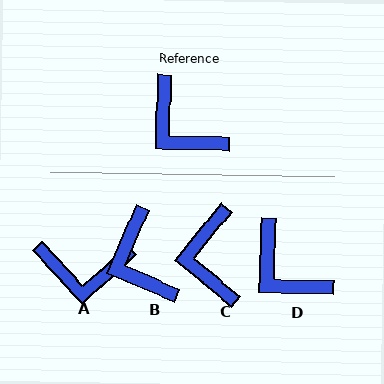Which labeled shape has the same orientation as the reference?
D.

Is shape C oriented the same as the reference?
No, it is off by about 37 degrees.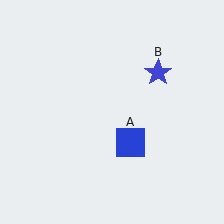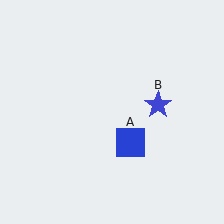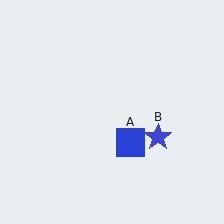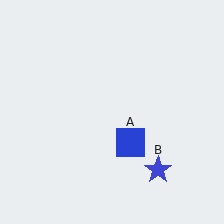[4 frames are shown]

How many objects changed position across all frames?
1 object changed position: blue star (object B).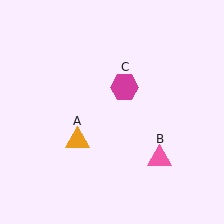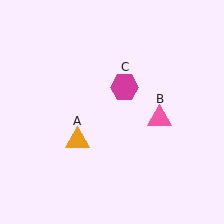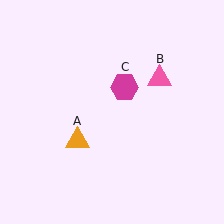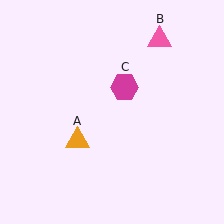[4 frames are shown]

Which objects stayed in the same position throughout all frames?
Orange triangle (object A) and magenta hexagon (object C) remained stationary.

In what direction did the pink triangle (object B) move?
The pink triangle (object B) moved up.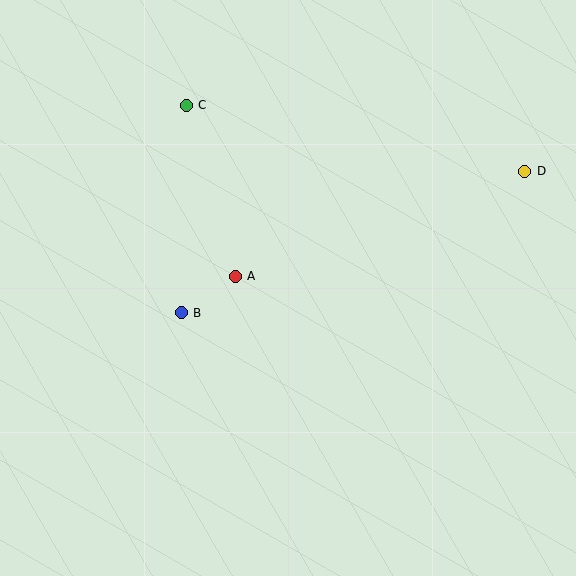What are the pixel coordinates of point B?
Point B is at (181, 313).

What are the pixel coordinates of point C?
Point C is at (186, 105).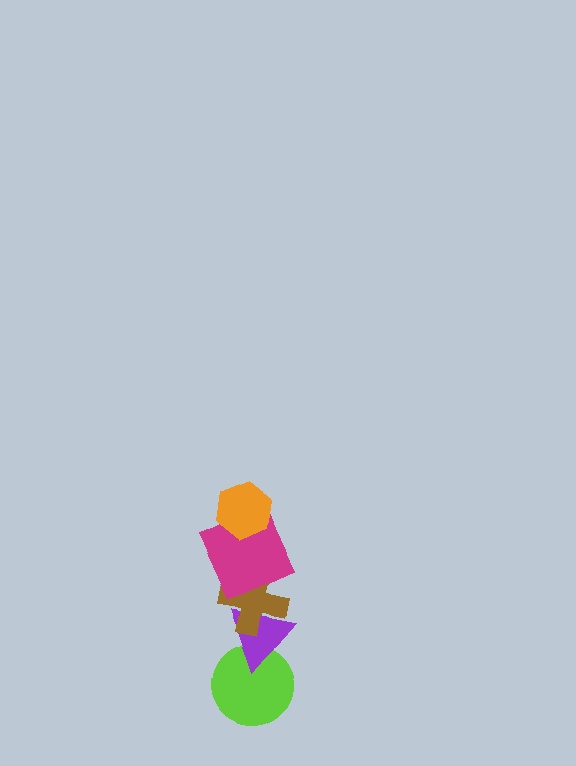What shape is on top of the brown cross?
The magenta square is on top of the brown cross.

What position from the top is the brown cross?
The brown cross is 3rd from the top.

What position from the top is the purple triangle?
The purple triangle is 4th from the top.